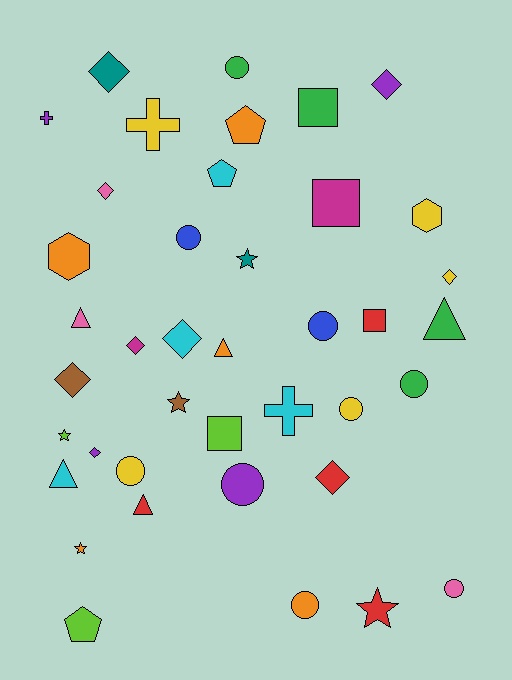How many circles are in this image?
There are 9 circles.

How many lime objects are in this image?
There are 3 lime objects.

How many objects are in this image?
There are 40 objects.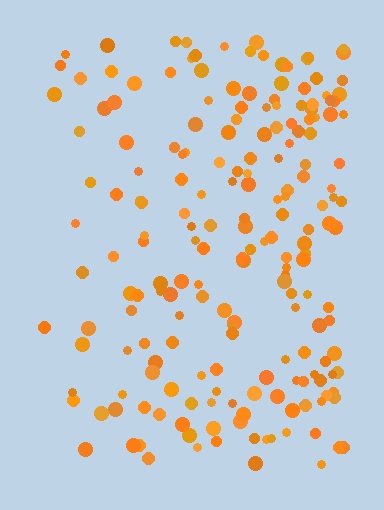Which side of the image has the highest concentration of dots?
The right.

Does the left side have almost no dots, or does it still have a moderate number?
Still a moderate number, just noticeably fewer than the right.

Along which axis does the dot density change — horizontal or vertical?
Horizontal.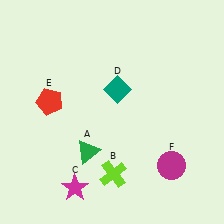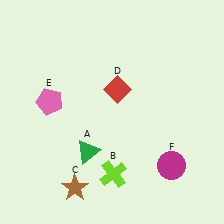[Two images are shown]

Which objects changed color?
C changed from magenta to brown. D changed from teal to red. E changed from red to pink.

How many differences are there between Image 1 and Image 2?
There are 3 differences between the two images.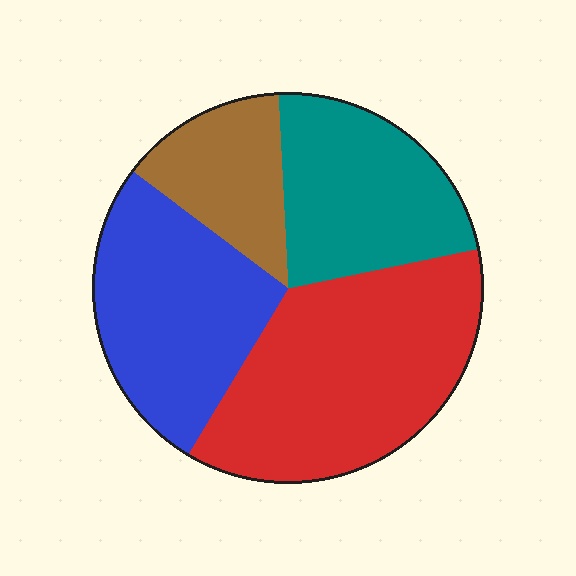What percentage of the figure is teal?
Teal takes up about one quarter (1/4) of the figure.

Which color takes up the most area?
Red, at roughly 35%.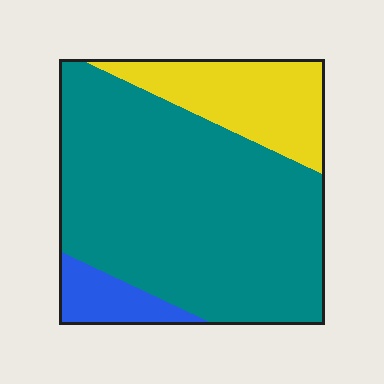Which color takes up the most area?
Teal, at roughly 70%.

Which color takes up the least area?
Blue, at roughly 10%.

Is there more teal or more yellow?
Teal.